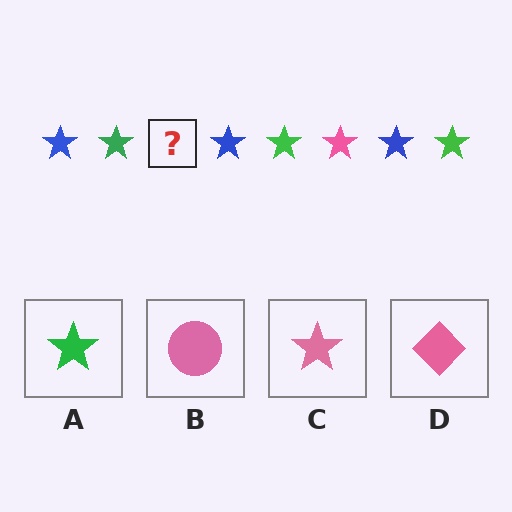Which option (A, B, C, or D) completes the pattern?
C.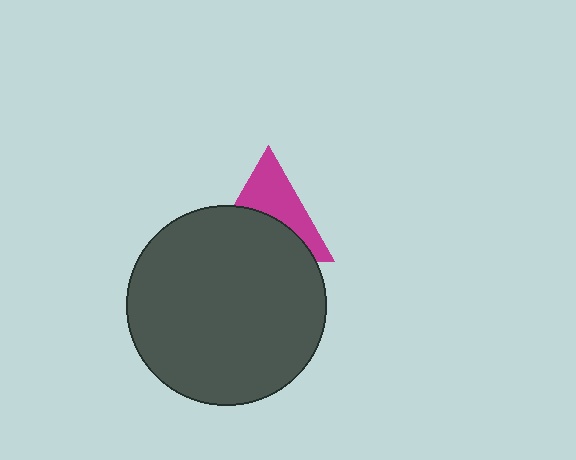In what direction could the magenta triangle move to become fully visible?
The magenta triangle could move up. That would shift it out from behind the dark gray circle entirely.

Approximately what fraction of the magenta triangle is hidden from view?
Roughly 53% of the magenta triangle is hidden behind the dark gray circle.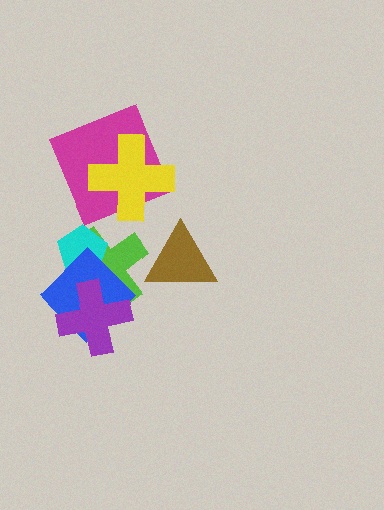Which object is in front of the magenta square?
The yellow cross is in front of the magenta square.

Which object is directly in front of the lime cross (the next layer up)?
The cyan pentagon is directly in front of the lime cross.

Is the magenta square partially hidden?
Yes, it is partially covered by another shape.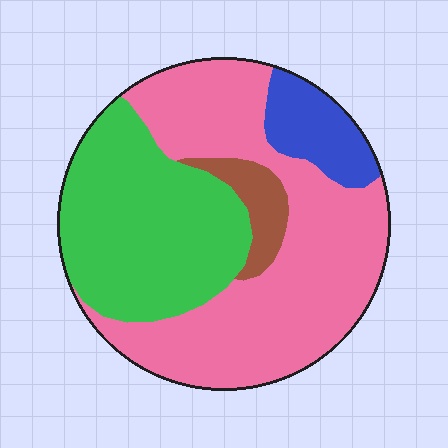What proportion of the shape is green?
Green takes up between a third and a half of the shape.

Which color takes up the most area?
Pink, at roughly 50%.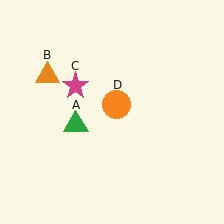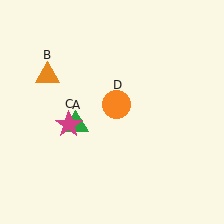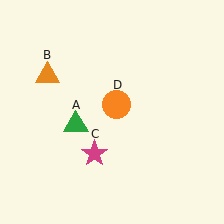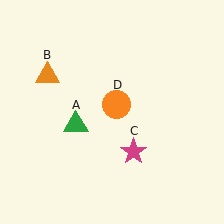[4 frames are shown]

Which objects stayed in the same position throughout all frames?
Green triangle (object A) and orange triangle (object B) and orange circle (object D) remained stationary.